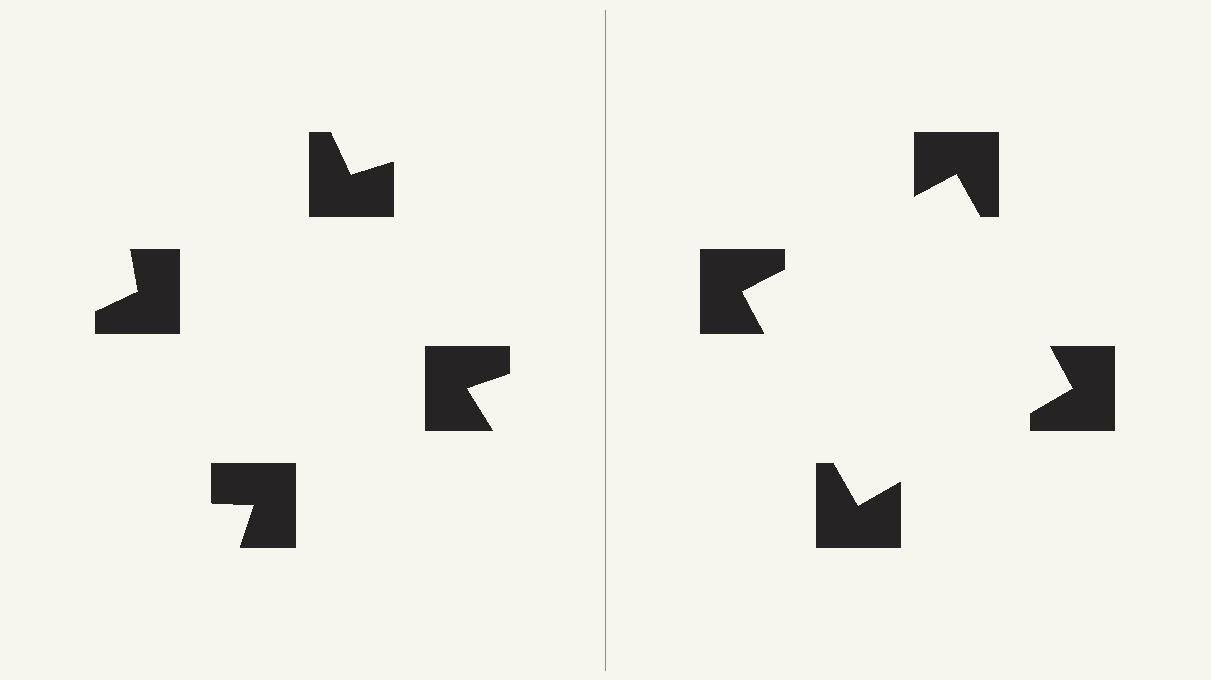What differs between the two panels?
The notched squares are positioned identically on both sides; only the wedge orientations differ. On the right they align to a square; on the left they are misaligned.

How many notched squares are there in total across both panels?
8 — 4 on each side.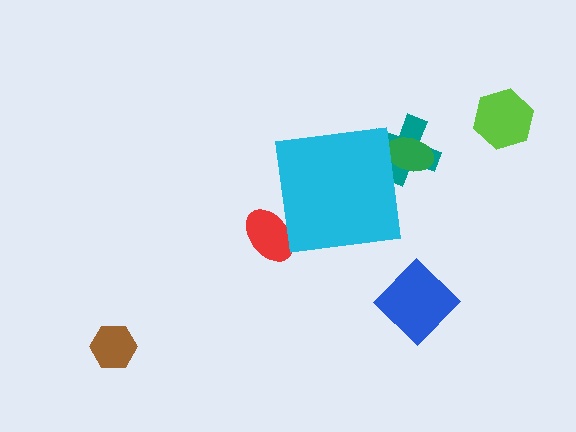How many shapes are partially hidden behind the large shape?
3 shapes are partially hidden.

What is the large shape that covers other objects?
A cyan square.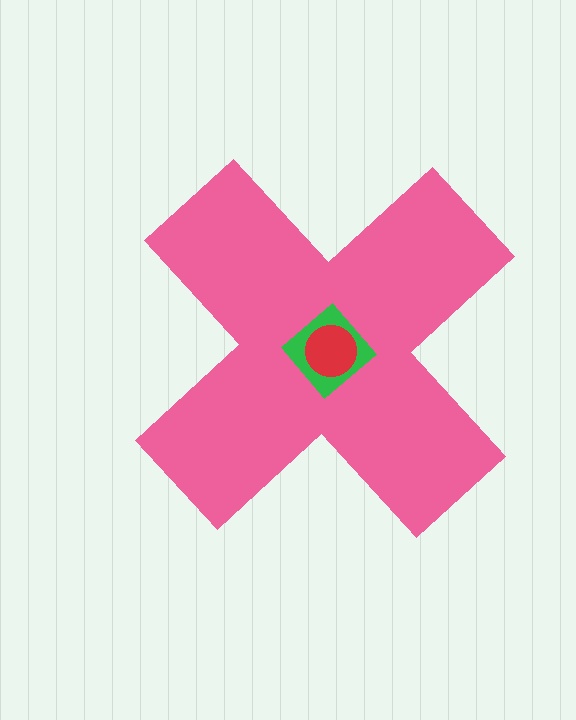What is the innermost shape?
The red circle.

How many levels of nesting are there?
3.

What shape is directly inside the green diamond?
The red circle.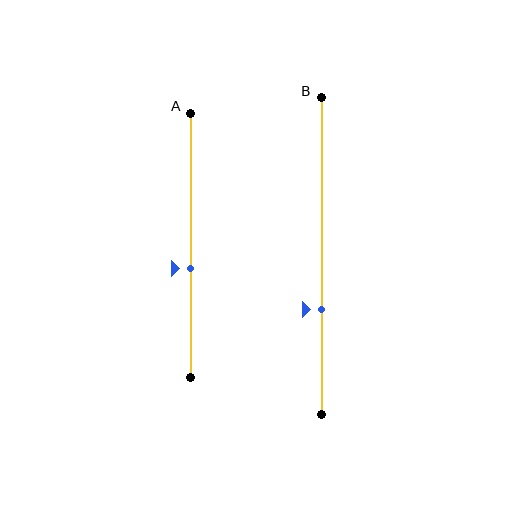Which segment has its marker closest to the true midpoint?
Segment A has its marker closest to the true midpoint.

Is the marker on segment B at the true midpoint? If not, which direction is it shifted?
No, the marker on segment B is shifted downward by about 17% of the segment length.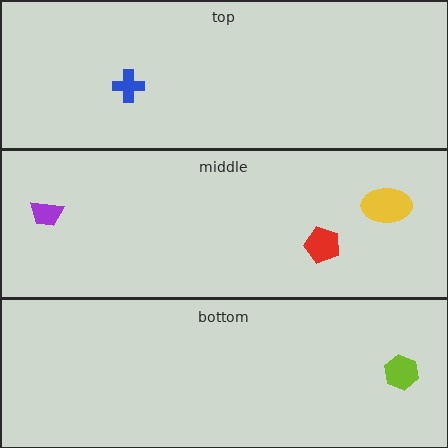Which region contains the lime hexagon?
The bottom region.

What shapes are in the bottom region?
The lime hexagon.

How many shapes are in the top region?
1.